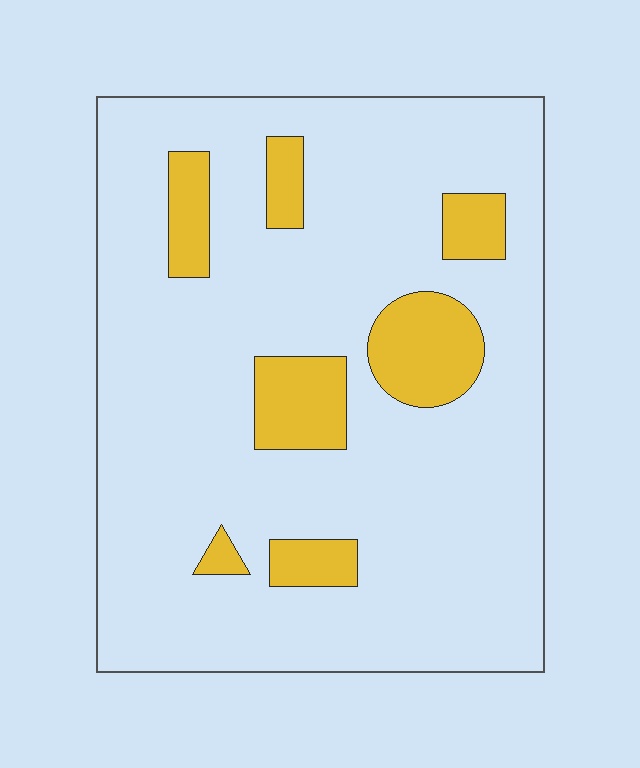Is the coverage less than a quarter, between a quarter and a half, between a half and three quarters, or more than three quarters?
Less than a quarter.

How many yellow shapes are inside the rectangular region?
7.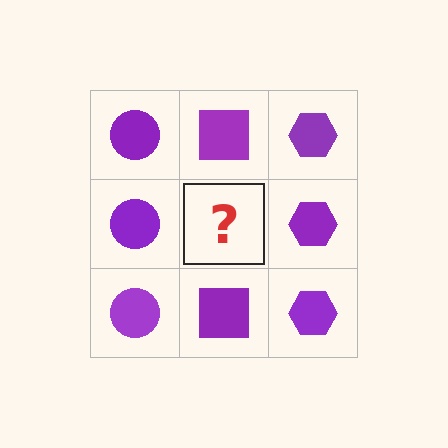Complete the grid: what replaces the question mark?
The question mark should be replaced with a purple square.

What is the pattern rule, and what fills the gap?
The rule is that each column has a consistent shape. The gap should be filled with a purple square.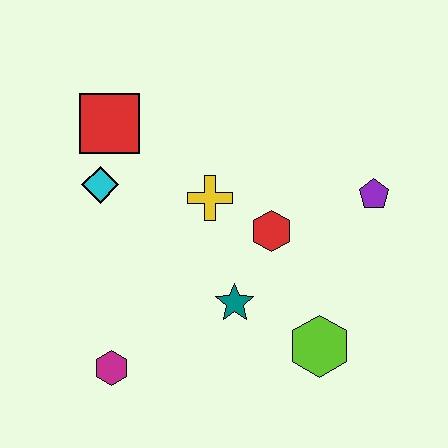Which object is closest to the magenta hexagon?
The teal star is closest to the magenta hexagon.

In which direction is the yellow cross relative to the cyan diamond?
The yellow cross is to the right of the cyan diamond.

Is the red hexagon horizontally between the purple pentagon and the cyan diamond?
Yes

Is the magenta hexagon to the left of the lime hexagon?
Yes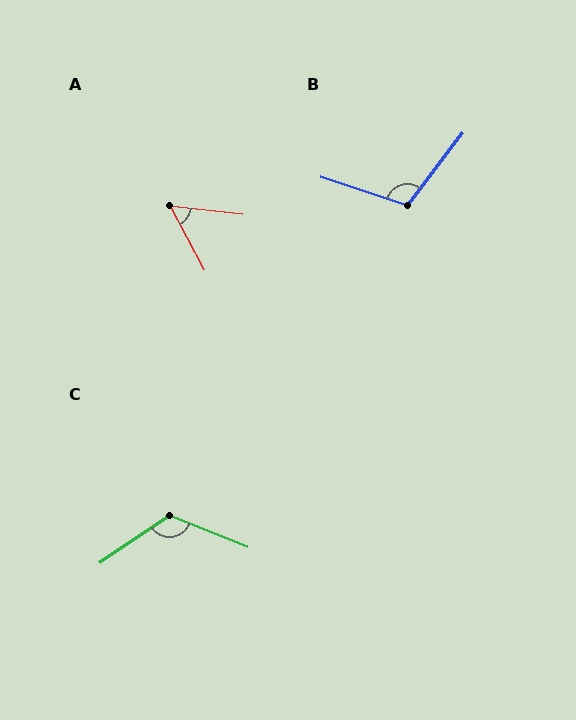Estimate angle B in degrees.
Approximately 109 degrees.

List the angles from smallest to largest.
A (55°), B (109°), C (124°).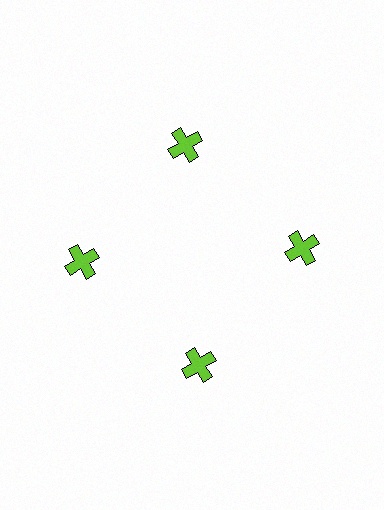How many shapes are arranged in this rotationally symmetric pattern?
There are 4 shapes, arranged in 4 groups of 1.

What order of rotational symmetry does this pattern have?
This pattern has 4-fold rotational symmetry.